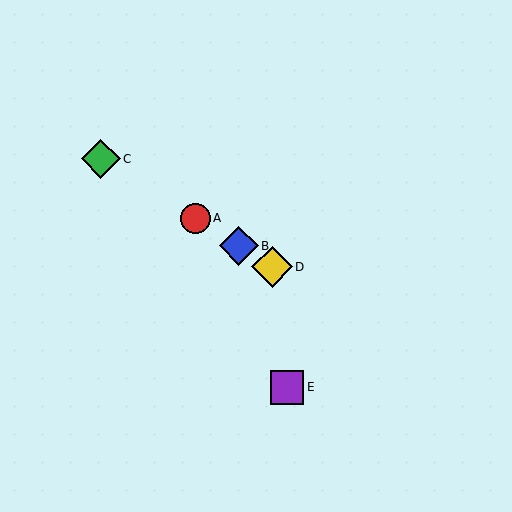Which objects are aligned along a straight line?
Objects A, B, C, D are aligned along a straight line.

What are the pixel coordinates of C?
Object C is at (101, 159).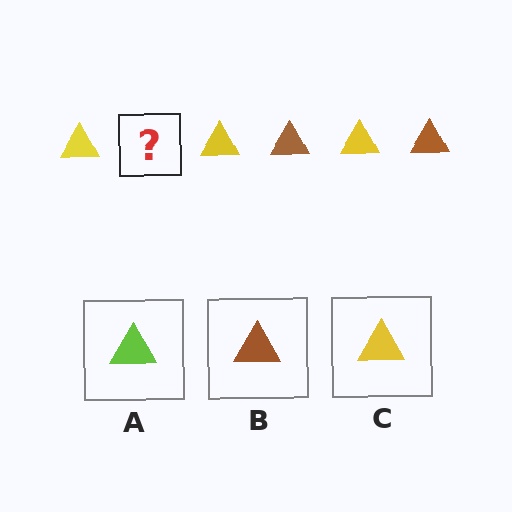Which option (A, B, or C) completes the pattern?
B.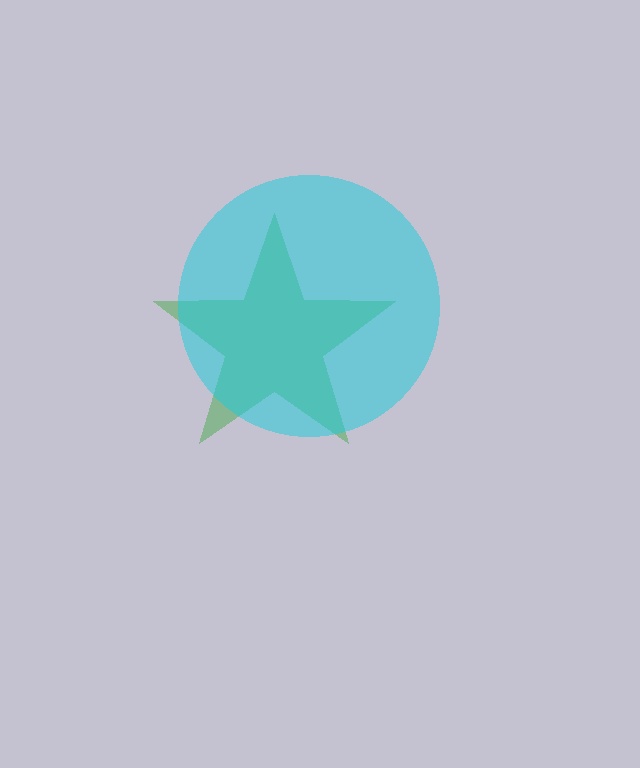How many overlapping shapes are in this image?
There are 2 overlapping shapes in the image.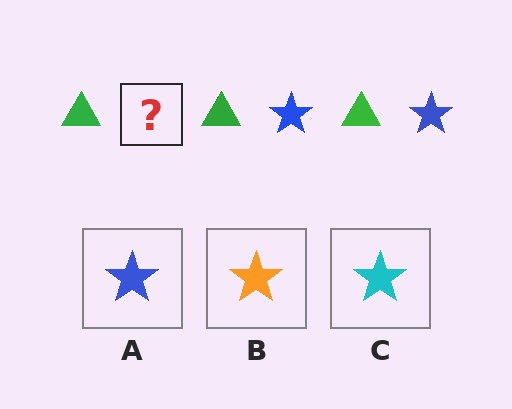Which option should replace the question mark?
Option A.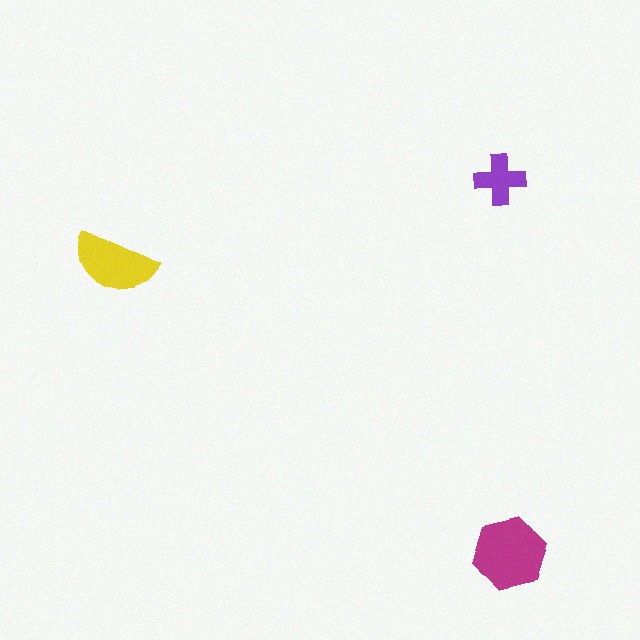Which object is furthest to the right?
The purple cross is rightmost.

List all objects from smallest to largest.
The purple cross, the yellow semicircle, the magenta hexagon.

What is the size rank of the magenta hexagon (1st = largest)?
1st.